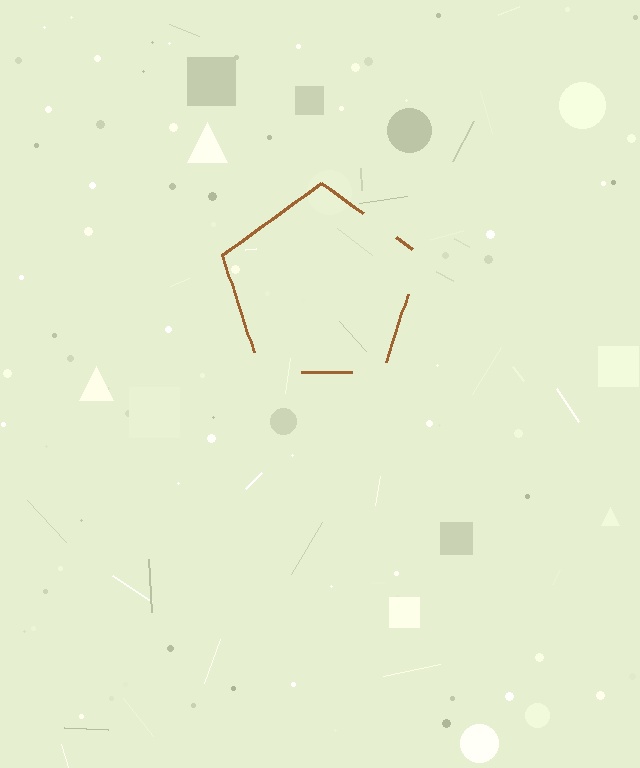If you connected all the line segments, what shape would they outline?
They would outline a pentagon.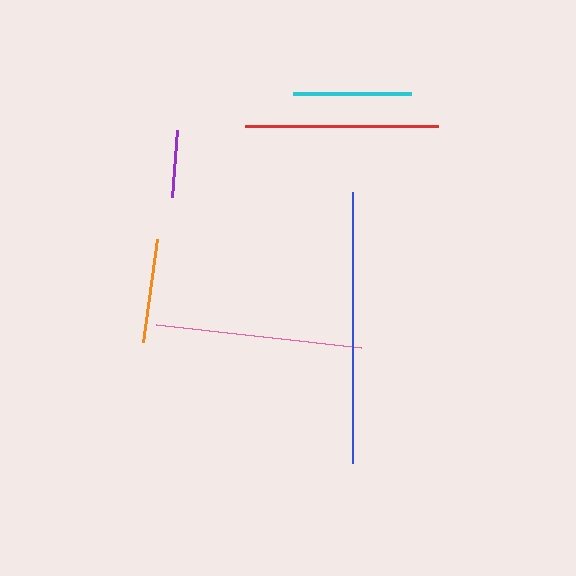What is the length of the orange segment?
The orange segment is approximately 104 pixels long.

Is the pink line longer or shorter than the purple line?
The pink line is longer than the purple line.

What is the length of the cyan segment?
The cyan segment is approximately 118 pixels long.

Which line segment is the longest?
The blue line is the longest at approximately 271 pixels.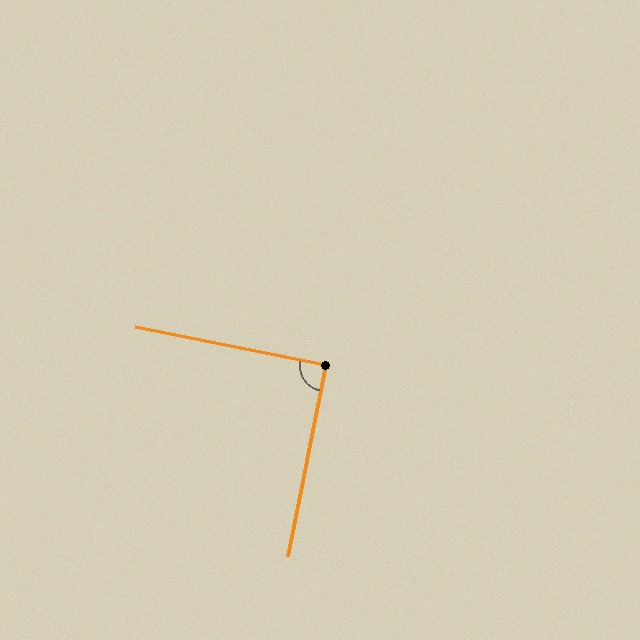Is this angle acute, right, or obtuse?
It is approximately a right angle.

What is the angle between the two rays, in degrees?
Approximately 90 degrees.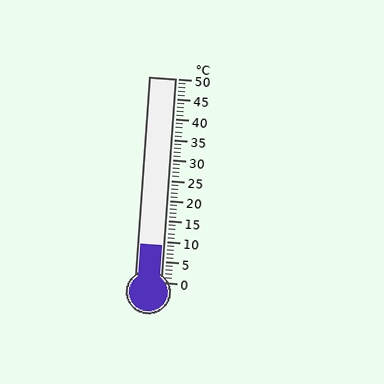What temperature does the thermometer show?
The thermometer shows approximately 9°C.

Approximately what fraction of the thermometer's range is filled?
The thermometer is filled to approximately 20% of its range.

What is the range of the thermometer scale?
The thermometer scale ranges from 0°C to 50°C.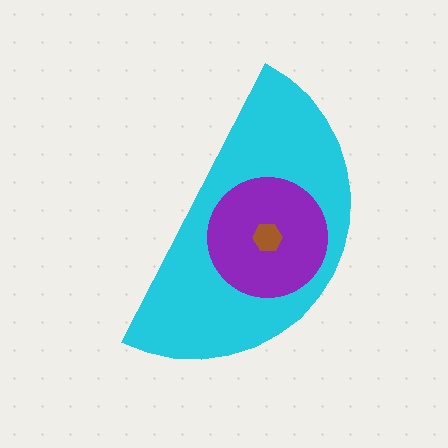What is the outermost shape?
The cyan semicircle.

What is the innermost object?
The brown hexagon.